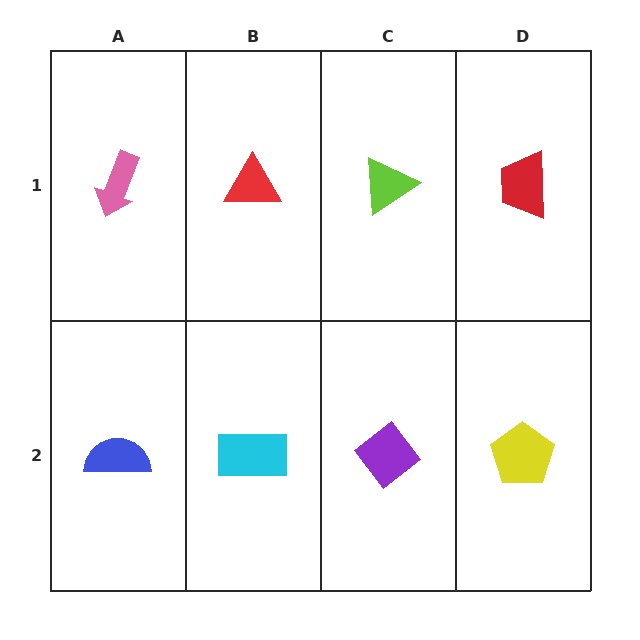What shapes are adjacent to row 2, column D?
A red trapezoid (row 1, column D), a purple diamond (row 2, column C).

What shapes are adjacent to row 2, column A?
A pink arrow (row 1, column A), a cyan rectangle (row 2, column B).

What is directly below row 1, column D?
A yellow pentagon.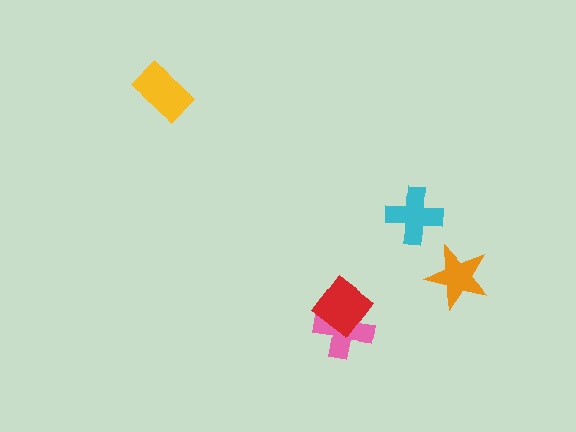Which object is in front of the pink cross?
The red diamond is in front of the pink cross.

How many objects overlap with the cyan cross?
0 objects overlap with the cyan cross.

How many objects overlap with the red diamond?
1 object overlaps with the red diamond.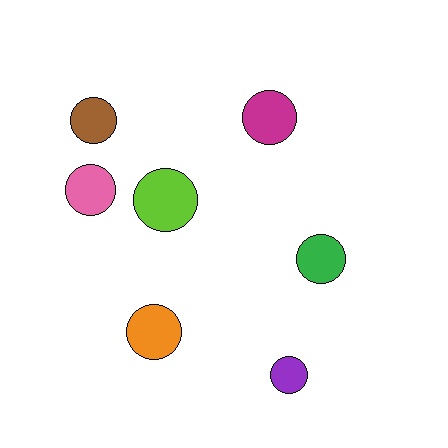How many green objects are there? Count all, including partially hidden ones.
There is 1 green object.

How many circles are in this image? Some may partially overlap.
There are 7 circles.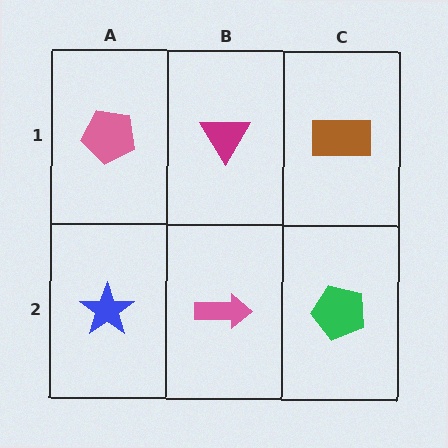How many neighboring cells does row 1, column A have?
2.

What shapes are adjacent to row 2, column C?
A brown rectangle (row 1, column C), a pink arrow (row 2, column B).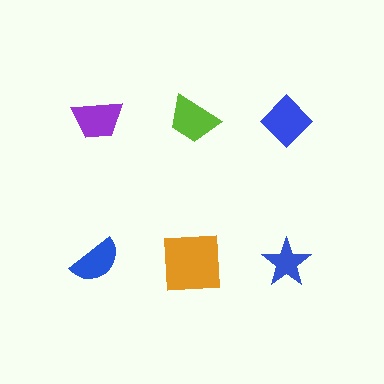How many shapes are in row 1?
3 shapes.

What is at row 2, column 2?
An orange square.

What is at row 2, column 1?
A blue semicircle.